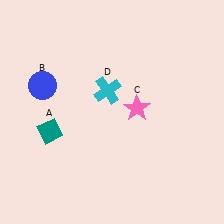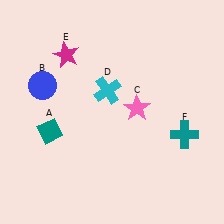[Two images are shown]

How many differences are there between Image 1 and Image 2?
There are 2 differences between the two images.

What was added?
A magenta star (E), a teal cross (F) were added in Image 2.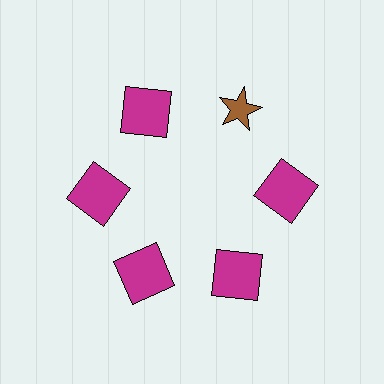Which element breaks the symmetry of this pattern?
The brown star at roughly the 1 o'clock position breaks the symmetry. All other shapes are magenta squares.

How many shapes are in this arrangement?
There are 6 shapes arranged in a ring pattern.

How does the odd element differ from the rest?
It differs in both color (brown instead of magenta) and shape (star instead of square).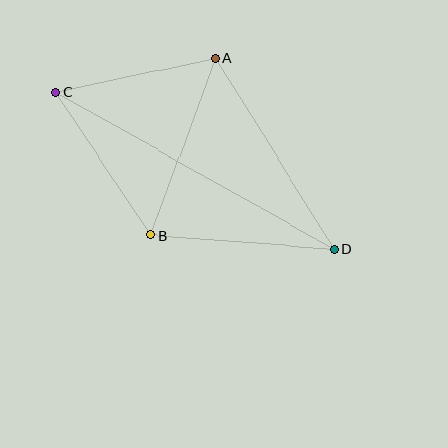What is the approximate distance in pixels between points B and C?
The distance between B and C is approximately 172 pixels.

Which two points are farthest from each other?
Points C and D are farthest from each other.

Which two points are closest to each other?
Points A and C are closest to each other.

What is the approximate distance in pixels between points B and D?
The distance between B and D is approximately 184 pixels.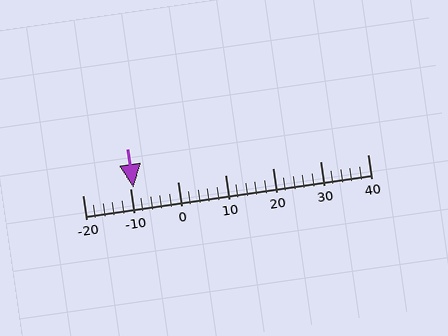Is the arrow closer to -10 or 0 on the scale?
The arrow is closer to -10.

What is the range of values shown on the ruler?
The ruler shows values from -20 to 40.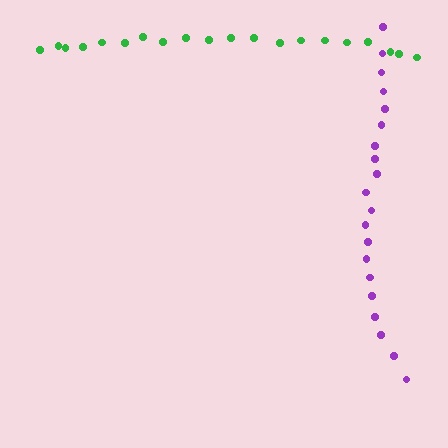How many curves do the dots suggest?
There are 2 distinct paths.